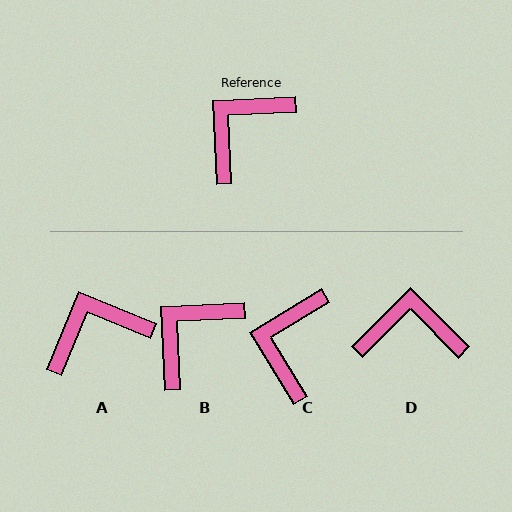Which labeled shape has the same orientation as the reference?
B.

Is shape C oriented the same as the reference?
No, it is off by about 29 degrees.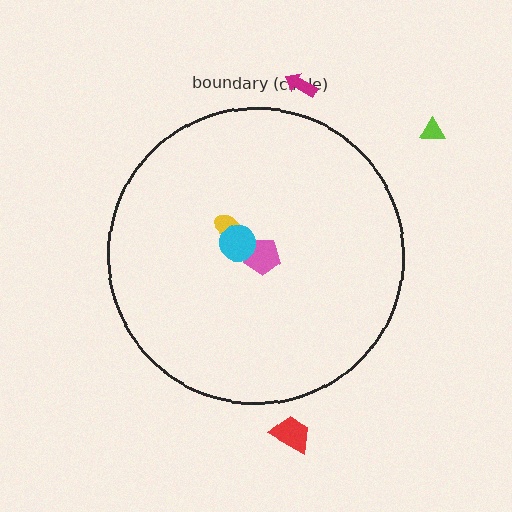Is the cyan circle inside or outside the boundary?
Inside.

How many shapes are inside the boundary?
3 inside, 3 outside.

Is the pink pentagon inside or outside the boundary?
Inside.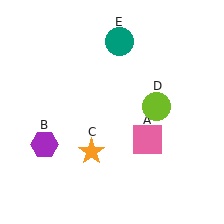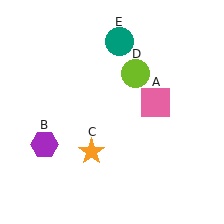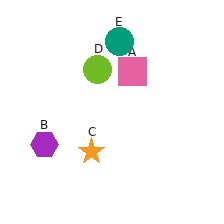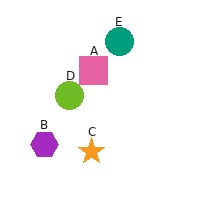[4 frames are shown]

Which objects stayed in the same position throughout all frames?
Purple hexagon (object B) and orange star (object C) and teal circle (object E) remained stationary.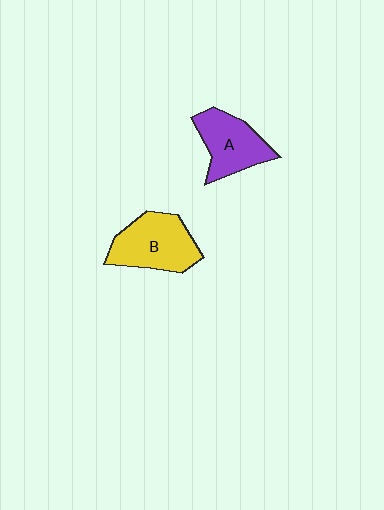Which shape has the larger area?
Shape B (yellow).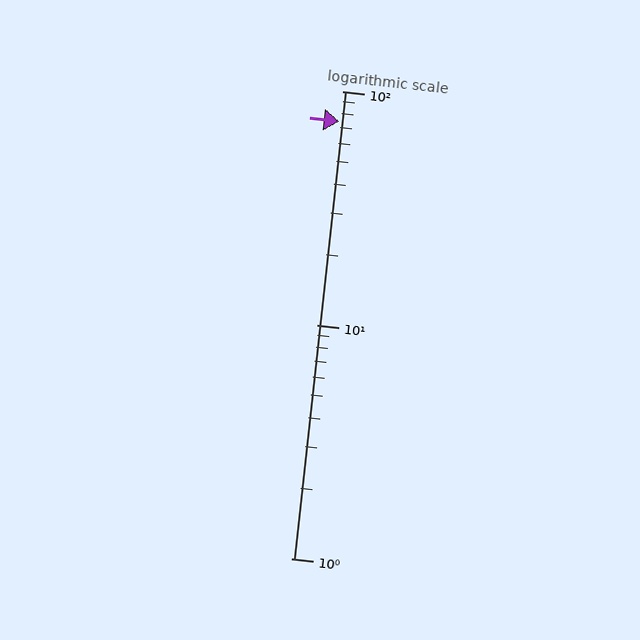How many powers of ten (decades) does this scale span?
The scale spans 2 decades, from 1 to 100.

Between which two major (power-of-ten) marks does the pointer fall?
The pointer is between 10 and 100.